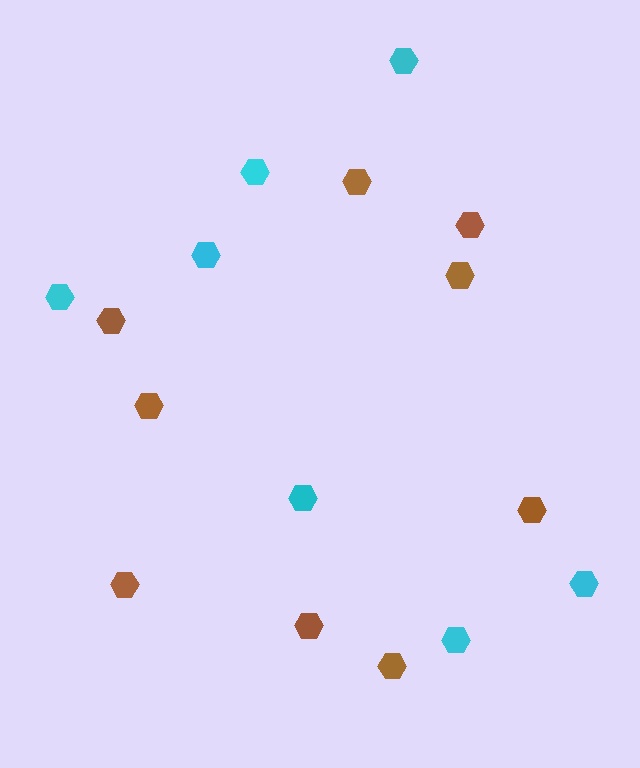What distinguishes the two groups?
There are 2 groups: one group of cyan hexagons (7) and one group of brown hexagons (9).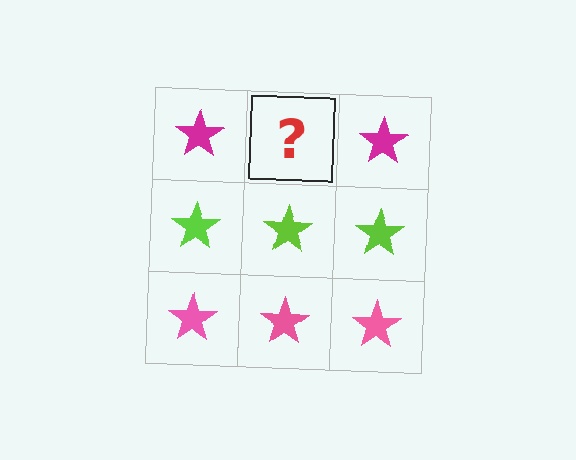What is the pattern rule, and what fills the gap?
The rule is that each row has a consistent color. The gap should be filled with a magenta star.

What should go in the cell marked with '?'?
The missing cell should contain a magenta star.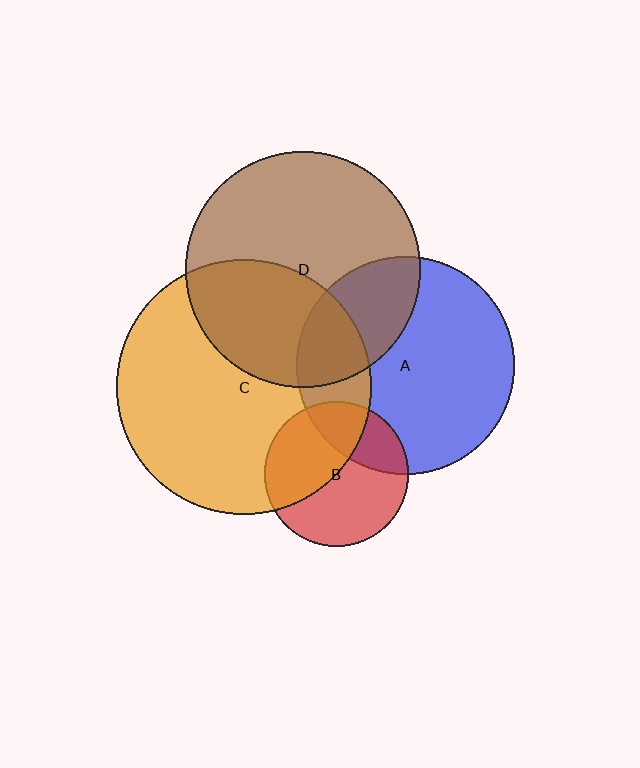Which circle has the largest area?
Circle C (orange).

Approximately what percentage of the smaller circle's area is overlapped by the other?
Approximately 40%.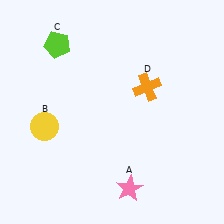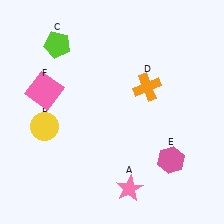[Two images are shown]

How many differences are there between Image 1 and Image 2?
There are 2 differences between the two images.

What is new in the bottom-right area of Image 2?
A pink hexagon (E) was added in the bottom-right area of Image 2.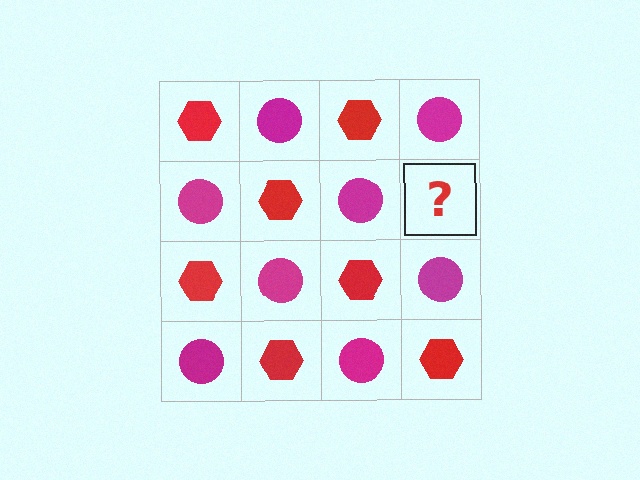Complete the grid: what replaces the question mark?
The question mark should be replaced with a red hexagon.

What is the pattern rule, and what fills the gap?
The rule is that it alternates red hexagon and magenta circle in a checkerboard pattern. The gap should be filled with a red hexagon.